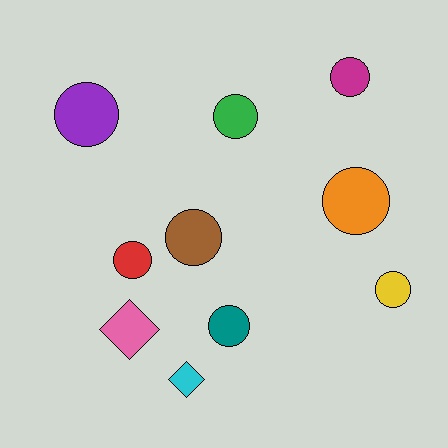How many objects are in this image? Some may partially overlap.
There are 10 objects.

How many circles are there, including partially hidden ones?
There are 8 circles.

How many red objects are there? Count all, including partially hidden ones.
There is 1 red object.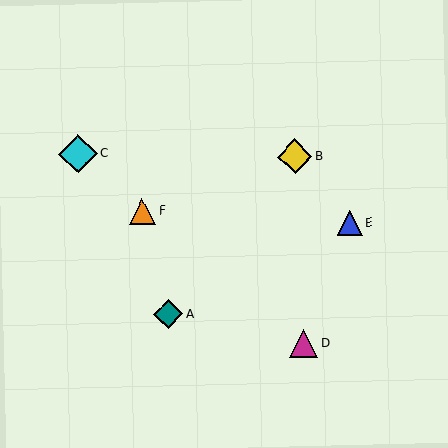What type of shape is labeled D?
Shape D is a magenta triangle.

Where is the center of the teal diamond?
The center of the teal diamond is at (168, 314).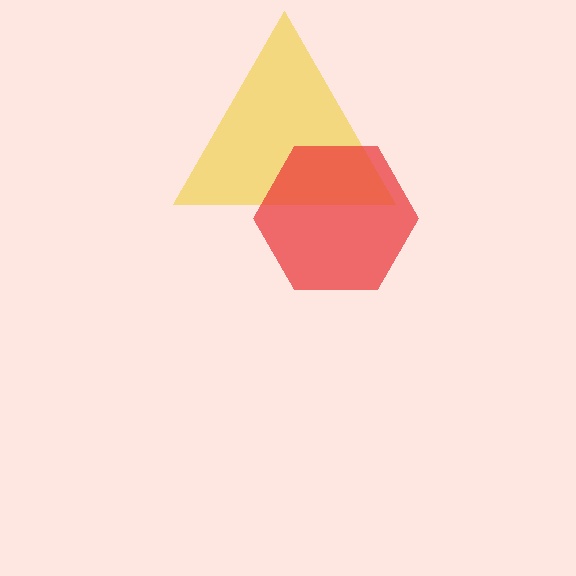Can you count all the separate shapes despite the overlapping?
Yes, there are 2 separate shapes.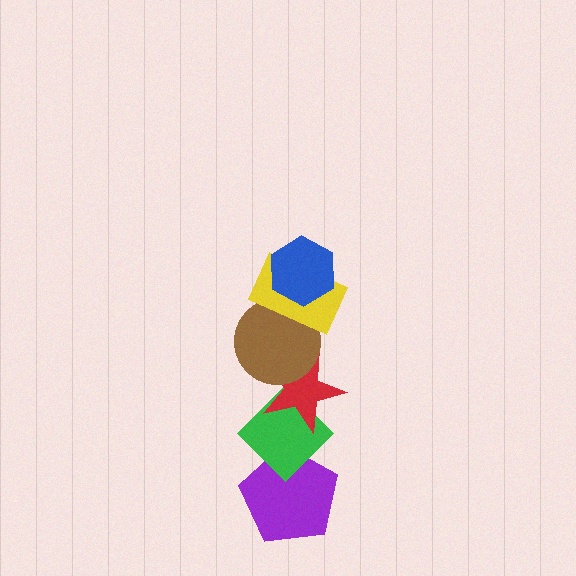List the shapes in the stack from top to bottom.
From top to bottom: the blue hexagon, the yellow rectangle, the brown circle, the red star, the green diamond, the purple pentagon.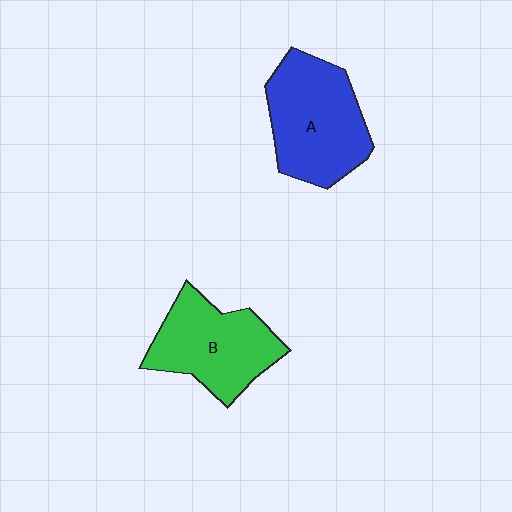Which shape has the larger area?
Shape A (blue).